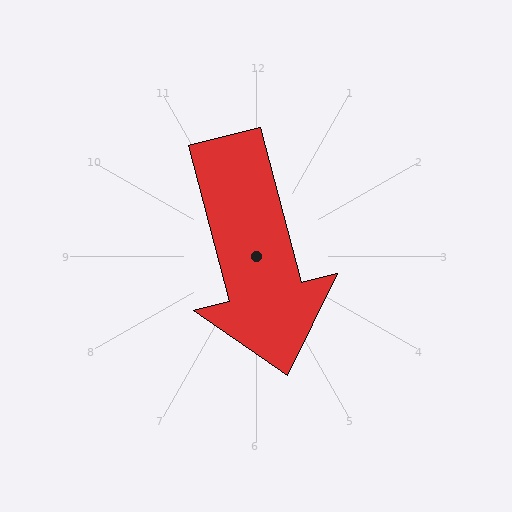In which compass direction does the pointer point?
South.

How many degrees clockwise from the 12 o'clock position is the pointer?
Approximately 165 degrees.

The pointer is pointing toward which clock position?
Roughly 6 o'clock.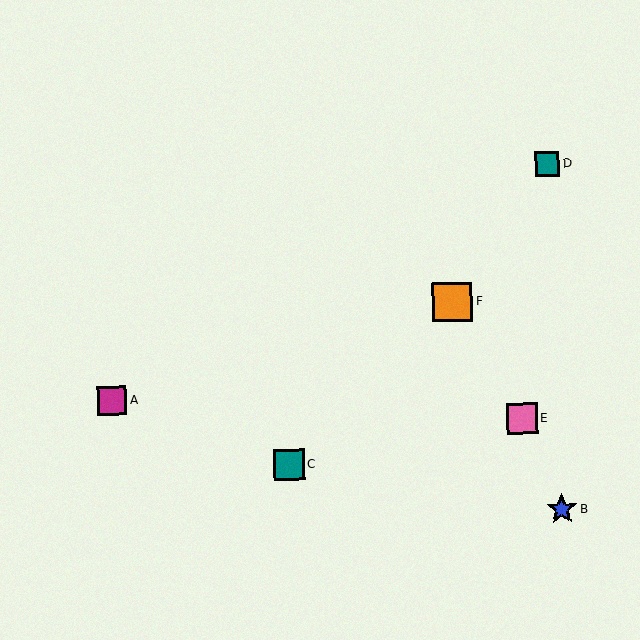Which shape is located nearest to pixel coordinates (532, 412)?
The pink square (labeled E) at (522, 418) is nearest to that location.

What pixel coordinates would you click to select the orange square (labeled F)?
Click at (452, 302) to select the orange square F.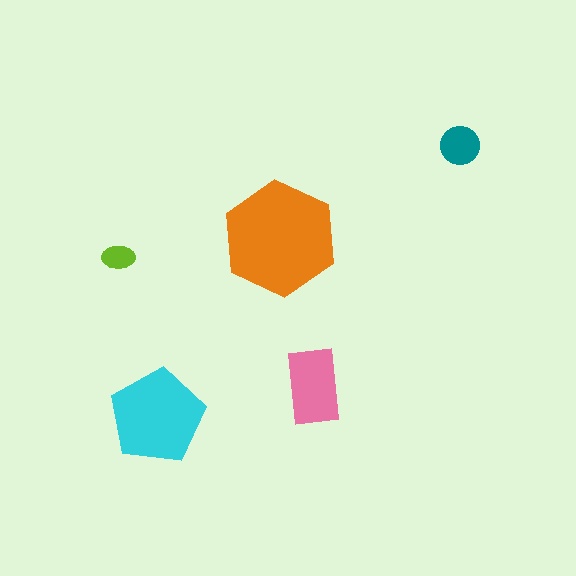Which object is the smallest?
The lime ellipse.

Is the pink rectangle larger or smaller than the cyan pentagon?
Smaller.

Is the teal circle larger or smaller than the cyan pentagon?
Smaller.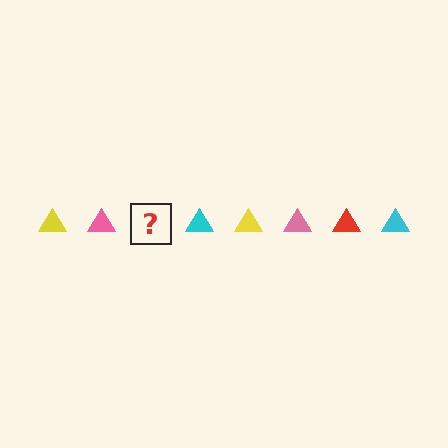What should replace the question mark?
The question mark should be replaced with a red triangle.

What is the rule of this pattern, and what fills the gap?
The rule is that the pattern cycles through yellow, pink, red, cyan triangles. The gap should be filled with a red triangle.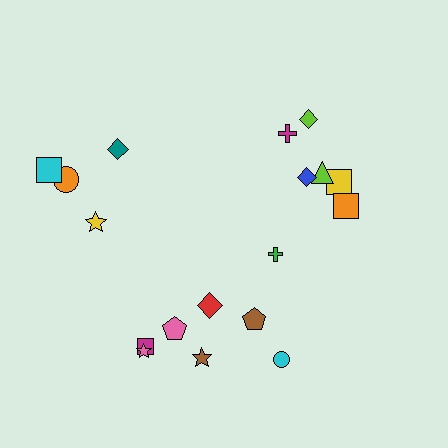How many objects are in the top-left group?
There are 4 objects.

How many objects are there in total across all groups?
There are 18 objects.